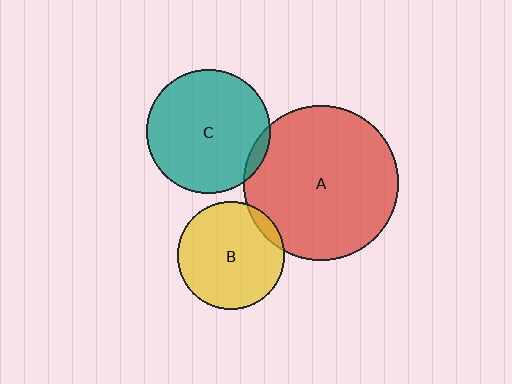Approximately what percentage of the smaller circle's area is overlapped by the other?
Approximately 5%.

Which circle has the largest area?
Circle A (red).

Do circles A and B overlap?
Yes.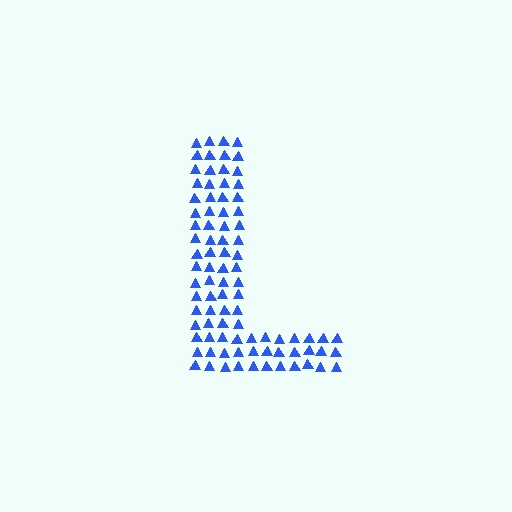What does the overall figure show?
The overall figure shows the letter L.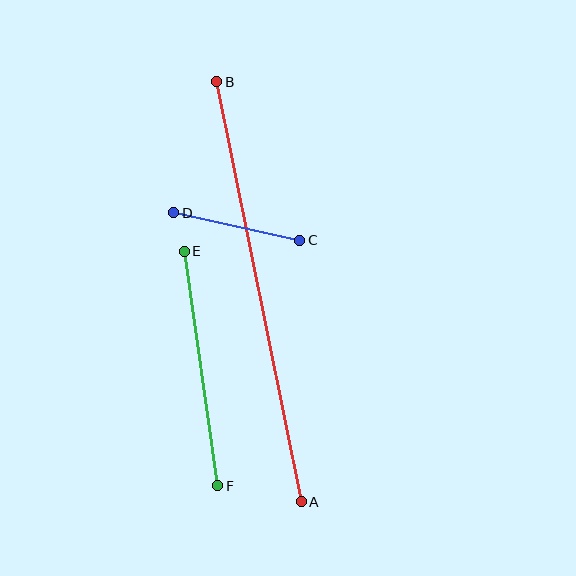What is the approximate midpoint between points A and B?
The midpoint is at approximately (259, 292) pixels.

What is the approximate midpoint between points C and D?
The midpoint is at approximately (237, 226) pixels.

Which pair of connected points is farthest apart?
Points A and B are farthest apart.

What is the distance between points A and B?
The distance is approximately 429 pixels.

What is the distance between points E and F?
The distance is approximately 237 pixels.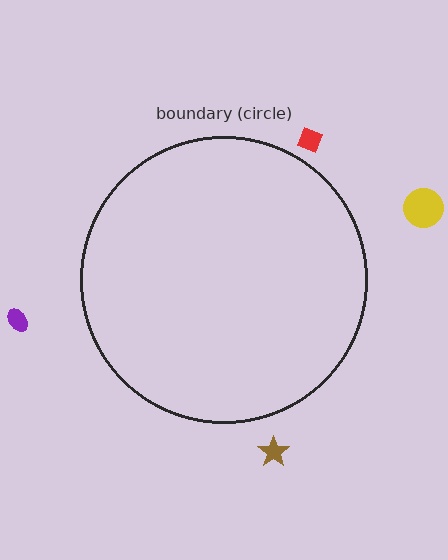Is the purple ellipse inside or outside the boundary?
Outside.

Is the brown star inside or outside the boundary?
Outside.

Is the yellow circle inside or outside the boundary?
Outside.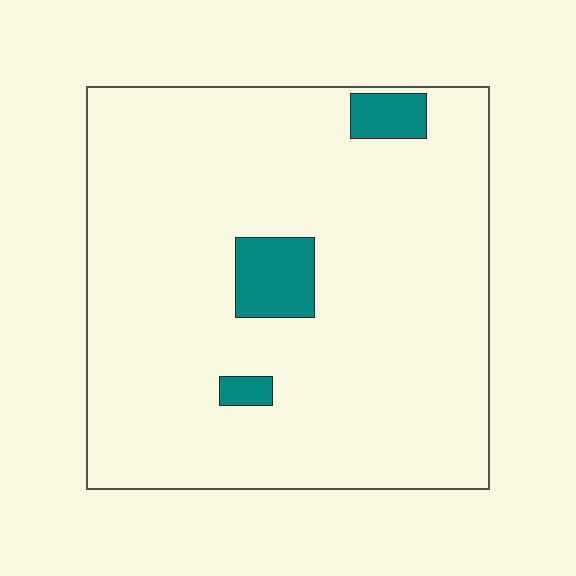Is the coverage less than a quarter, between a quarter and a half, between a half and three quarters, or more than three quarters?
Less than a quarter.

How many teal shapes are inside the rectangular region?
3.